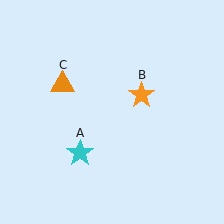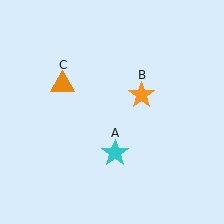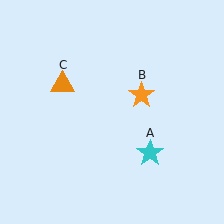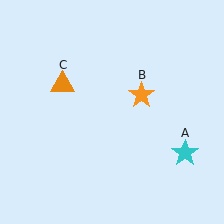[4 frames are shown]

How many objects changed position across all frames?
1 object changed position: cyan star (object A).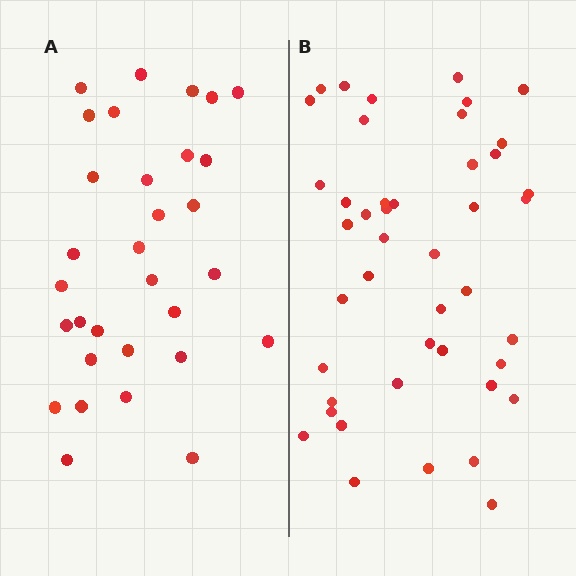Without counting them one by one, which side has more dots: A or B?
Region B (the right region) has more dots.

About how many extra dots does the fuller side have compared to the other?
Region B has approximately 15 more dots than region A.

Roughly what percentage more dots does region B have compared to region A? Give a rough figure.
About 40% more.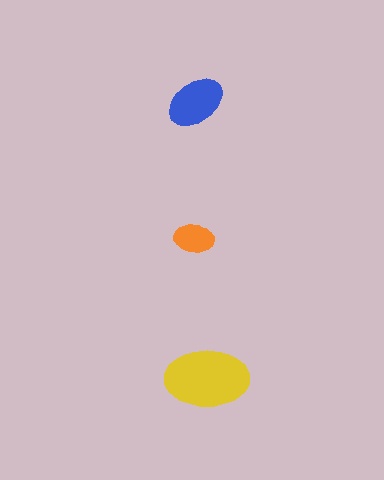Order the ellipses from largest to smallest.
the yellow one, the blue one, the orange one.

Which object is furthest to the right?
The yellow ellipse is rightmost.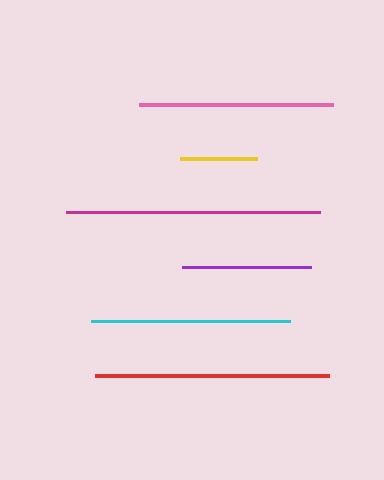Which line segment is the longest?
The magenta line is the longest at approximately 254 pixels.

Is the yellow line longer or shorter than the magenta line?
The magenta line is longer than the yellow line.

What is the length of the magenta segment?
The magenta segment is approximately 254 pixels long.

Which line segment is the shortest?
The yellow line is the shortest at approximately 77 pixels.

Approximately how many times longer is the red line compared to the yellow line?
The red line is approximately 3.0 times the length of the yellow line.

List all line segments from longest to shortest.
From longest to shortest: magenta, red, cyan, pink, purple, yellow.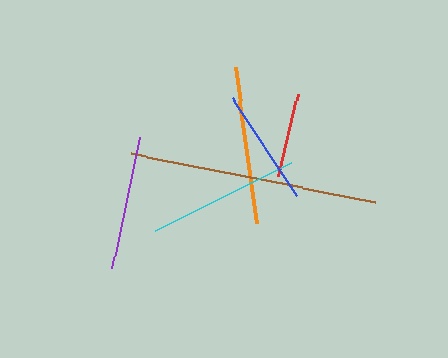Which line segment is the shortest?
The red line is the shortest at approximately 84 pixels.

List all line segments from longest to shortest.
From longest to shortest: brown, orange, cyan, purple, blue, red.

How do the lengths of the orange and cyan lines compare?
The orange and cyan lines are approximately the same length.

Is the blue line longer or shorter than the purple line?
The purple line is longer than the blue line.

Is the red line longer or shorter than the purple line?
The purple line is longer than the red line.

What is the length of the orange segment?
The orange segment is approximately 158 pixels long.